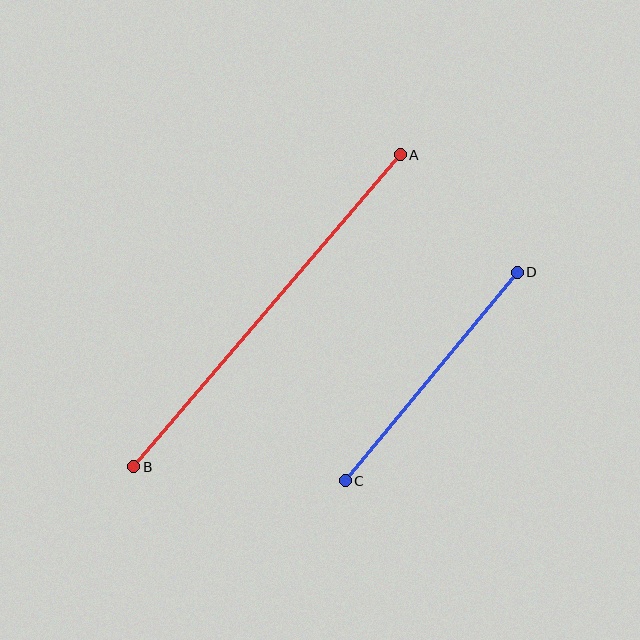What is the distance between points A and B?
The distance is approximately 410 pixels.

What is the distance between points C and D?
The distance is approximately 270 pixels.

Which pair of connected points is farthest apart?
Points A and B are farthest apart.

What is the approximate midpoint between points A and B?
The midpoint is at approximately (267, 311) pixels.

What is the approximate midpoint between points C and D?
The midpoint is at approximately (431, 376) pixels.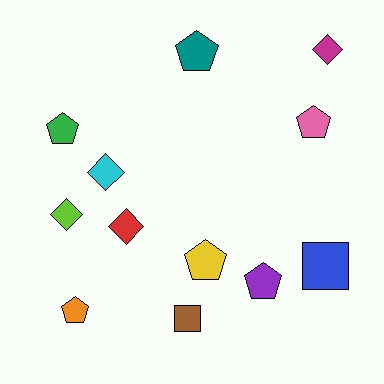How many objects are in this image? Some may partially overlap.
There are 12 objects.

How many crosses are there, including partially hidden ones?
There are no crosses.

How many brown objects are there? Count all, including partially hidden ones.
There is 1 brown object.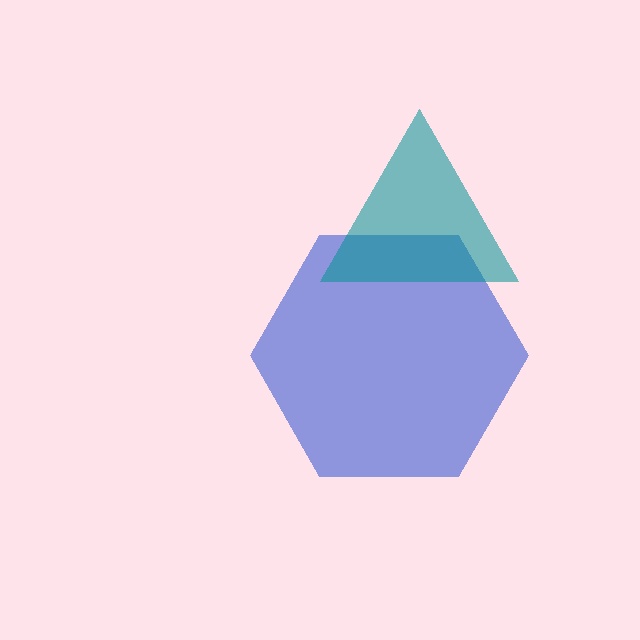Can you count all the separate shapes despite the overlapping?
Yes, there are 2 separate shapes.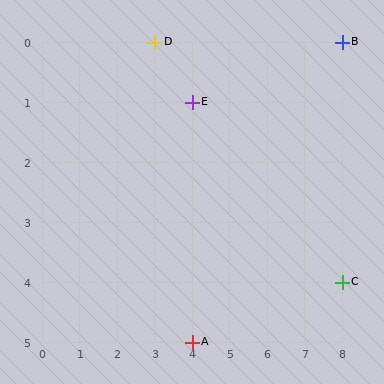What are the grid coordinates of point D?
Point D is at grid coordinates (3, 0).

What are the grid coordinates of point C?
Point C is at grid coordinates (8, 4).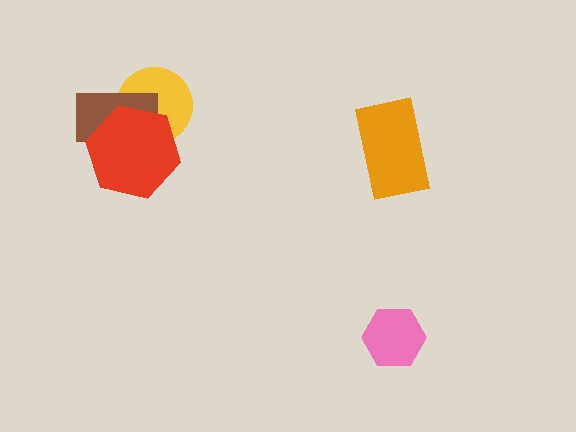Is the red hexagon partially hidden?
No, no other shape covers it.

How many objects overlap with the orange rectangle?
0 objects overlap with the orange rectangle.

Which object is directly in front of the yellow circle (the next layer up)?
The brown rectangle is directly in front of the yellow circle.